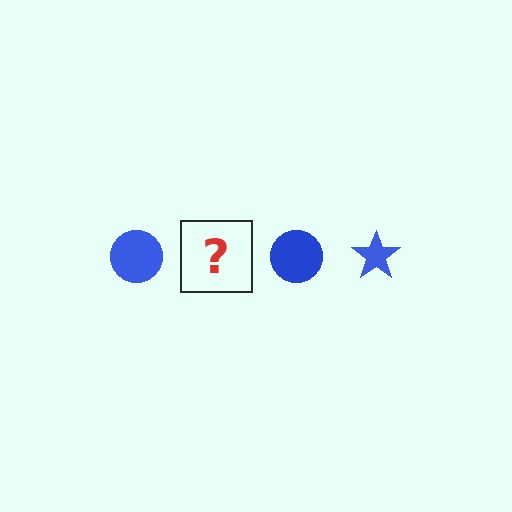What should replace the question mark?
The question mark should be replaced with a blue star.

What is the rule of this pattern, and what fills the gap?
The rule is that the pattern cycles through circle, star shapes in blue. The gap should be filled with a blue star.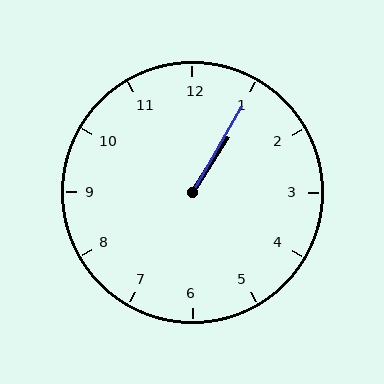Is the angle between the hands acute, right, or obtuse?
It is acute.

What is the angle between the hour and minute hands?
Approximately 2 degrees.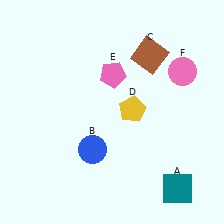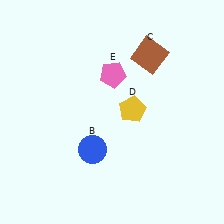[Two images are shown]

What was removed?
The teal square (A), the pink circle (F) were removed in Image 2.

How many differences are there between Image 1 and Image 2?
There are 2 differences between the two images.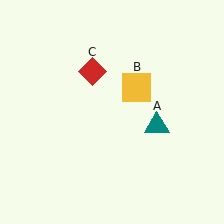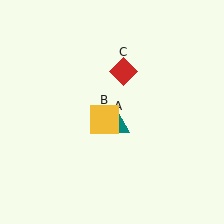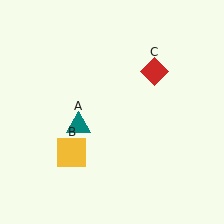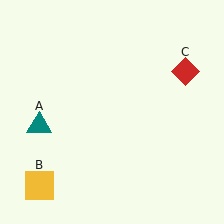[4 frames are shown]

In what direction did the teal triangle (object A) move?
The teal triangle (object A) moved left.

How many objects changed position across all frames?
3 objects changed position: teal triangle (object A), yellow square (object B), red diamond (object C).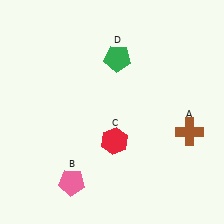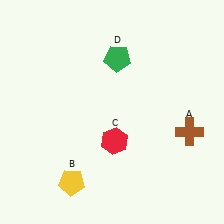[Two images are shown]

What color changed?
The pentagon (B) changed from pink in Image 1 to yellow in Image 2.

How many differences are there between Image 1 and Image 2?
There is 1 difference between the two images.